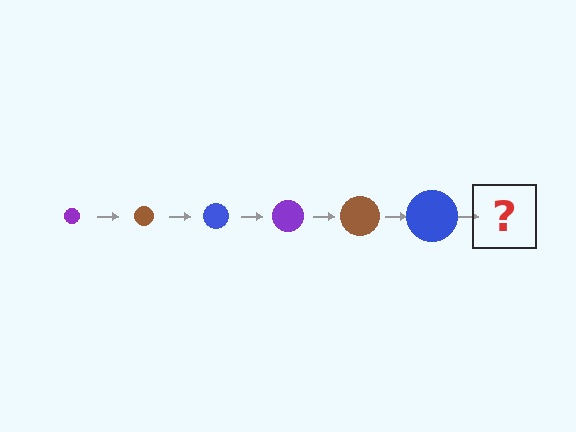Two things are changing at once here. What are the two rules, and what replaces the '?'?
The two rules are that the circle grows larger each step and the color cycles through purple, brown, and blue. The '?' should be a purple circle, larger than the previous one.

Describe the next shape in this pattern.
It should be a purple circle, larger than the previous one.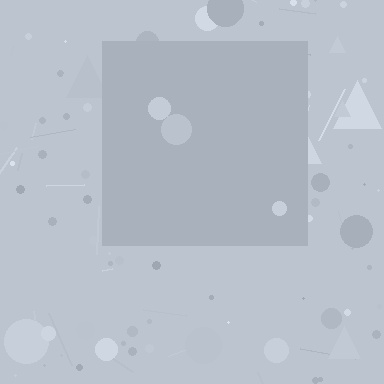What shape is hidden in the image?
A square is hidden in the image.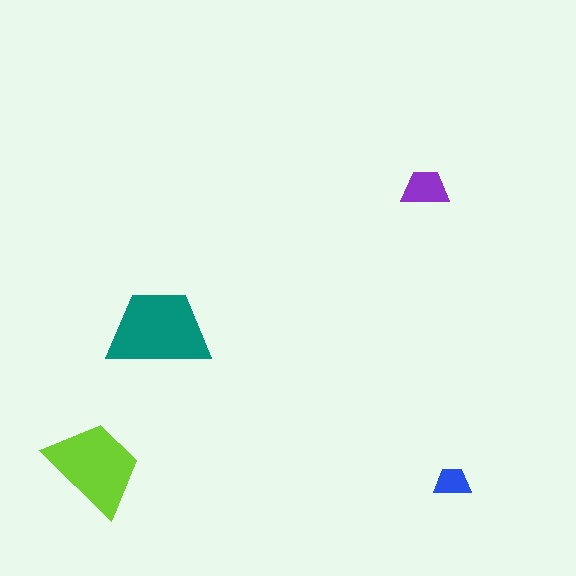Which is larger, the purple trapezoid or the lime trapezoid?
The lime one.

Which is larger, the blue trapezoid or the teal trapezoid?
The teal one.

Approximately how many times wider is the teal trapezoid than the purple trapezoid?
About 2 times wider.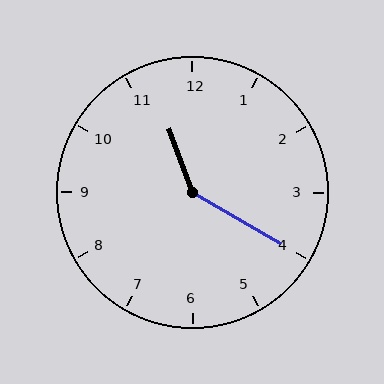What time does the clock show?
11:20.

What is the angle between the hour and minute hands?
Approximately 140 degrees.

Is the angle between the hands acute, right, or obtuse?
It is obtuse.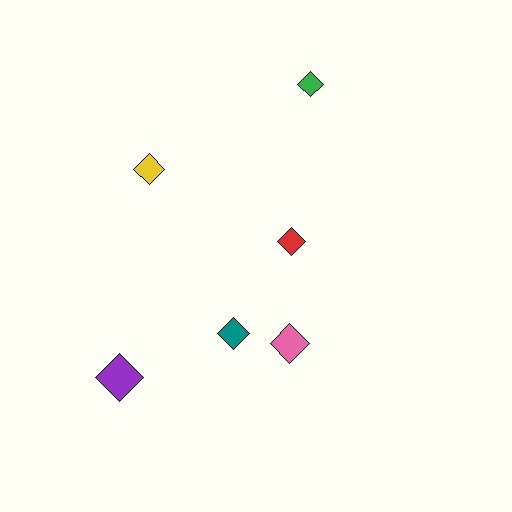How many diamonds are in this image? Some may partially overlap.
There are 6 diamonds.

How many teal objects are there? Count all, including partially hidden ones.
There is 1 teal object.